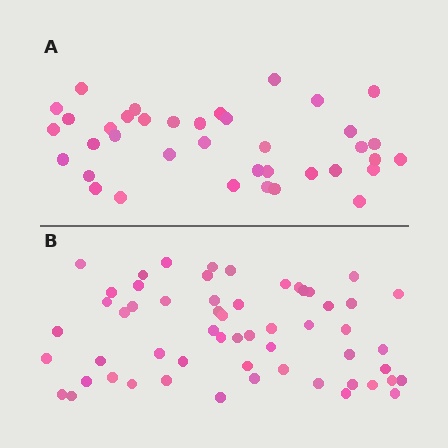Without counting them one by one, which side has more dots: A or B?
Region B (the bottom region) has more dots.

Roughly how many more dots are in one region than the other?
Region B has approximately 20 more dots than region A.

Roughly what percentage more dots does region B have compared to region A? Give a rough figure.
About 50% more.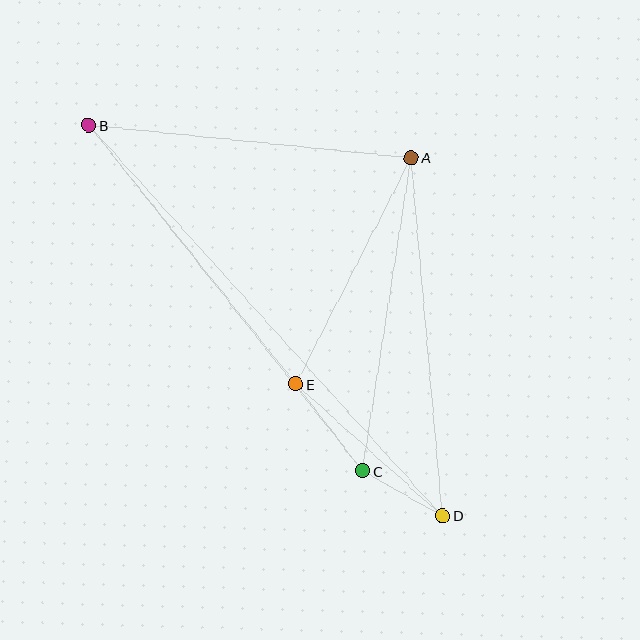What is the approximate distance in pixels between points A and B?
The distance between A and B is approximately 324 pixels.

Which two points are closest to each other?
Points C and D are closest to each other.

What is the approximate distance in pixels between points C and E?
The distance between C and E is approximately 109 pixels.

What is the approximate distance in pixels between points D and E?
The distance between D and E is approximately 197 pixels.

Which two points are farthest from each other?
Points B and D are farthest from each other.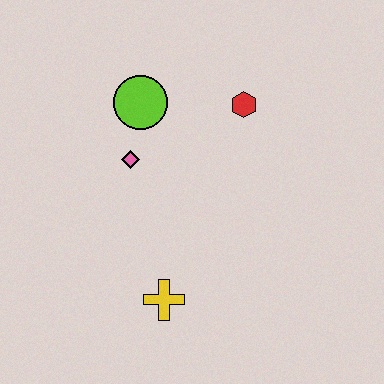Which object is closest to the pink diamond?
The lime circle is closest to the pink diamond.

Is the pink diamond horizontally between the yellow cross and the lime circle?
No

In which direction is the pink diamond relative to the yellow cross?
The pink diamond is above the yellow cross.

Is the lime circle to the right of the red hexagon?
No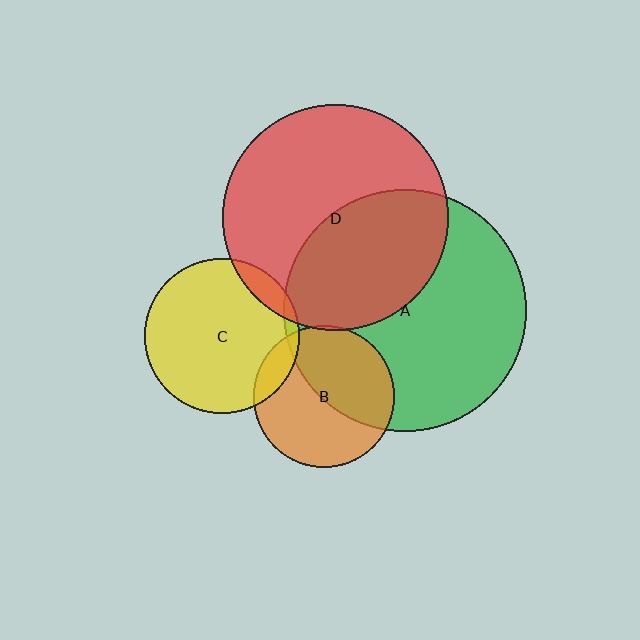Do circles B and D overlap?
Yes.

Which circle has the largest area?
Circle A (green).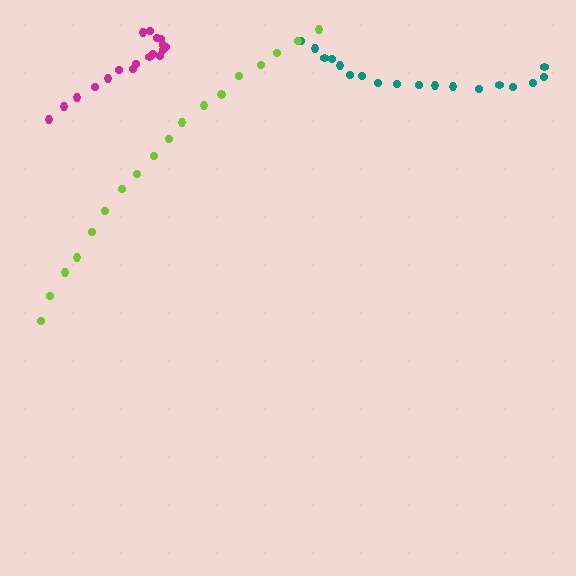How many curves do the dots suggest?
There are 3 distinct paths.